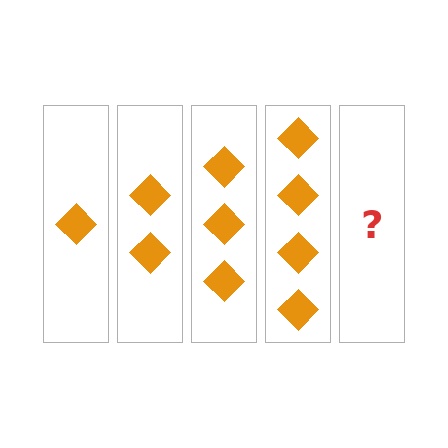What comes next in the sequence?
The next element should be 5 diamonds.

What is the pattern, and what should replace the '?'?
The pattern is that each step adds one more diamond. The '?' should be 5 diamonds.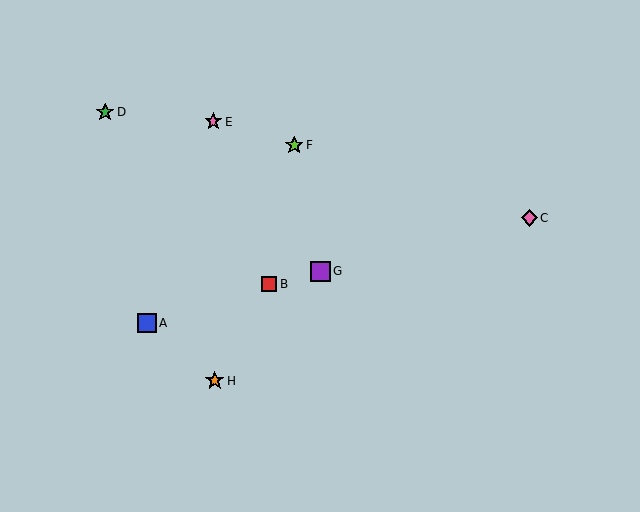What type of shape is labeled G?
Shape G is a purple square.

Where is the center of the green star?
The center of the green star is at (105, 112).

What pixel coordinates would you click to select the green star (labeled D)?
Click at (105, 112) to select the green star D.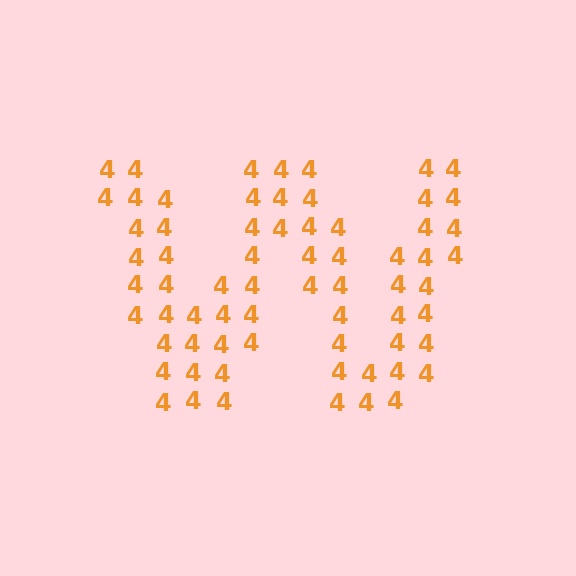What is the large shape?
The large shape is the letter W.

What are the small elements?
The small elements are digit 4's.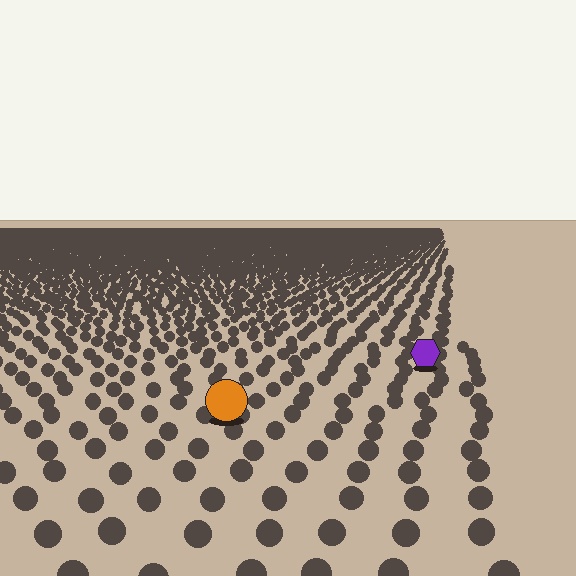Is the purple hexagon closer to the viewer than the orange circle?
No. The orange circle is closer — you can tell from the texture gradient: the ground texture is coarser near it.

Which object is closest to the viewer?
The orange circle is closest. The texture marks near it are larger and more spread out.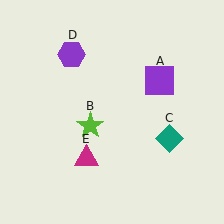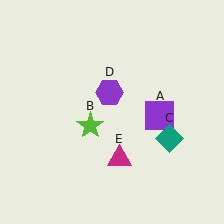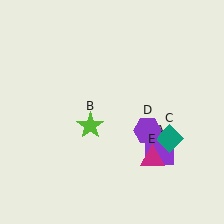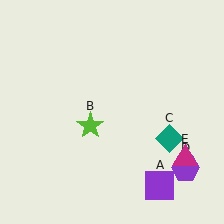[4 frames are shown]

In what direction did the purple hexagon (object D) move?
The purple hexagon (object D) moved down and to the right.